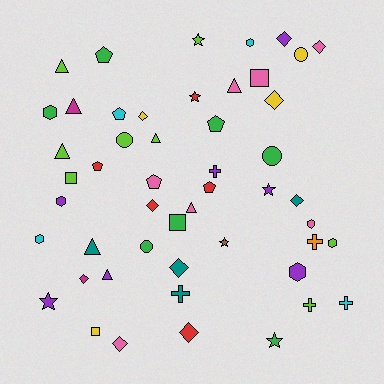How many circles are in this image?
There are 4 circles.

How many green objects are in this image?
There are 7 green objects.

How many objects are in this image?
There are 50 objects.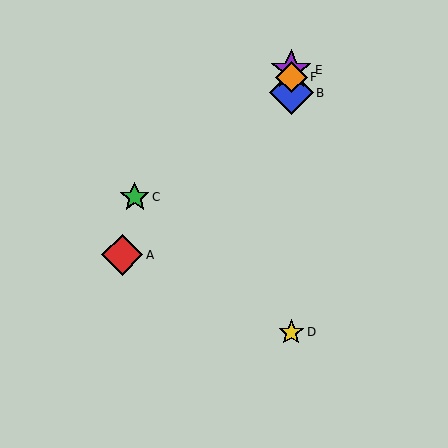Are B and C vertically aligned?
No, B is at x≈291 and C is at x≈135.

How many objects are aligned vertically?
4 objects (B, D, E, F) are aligned vertically.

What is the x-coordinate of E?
Object E is at x≈291.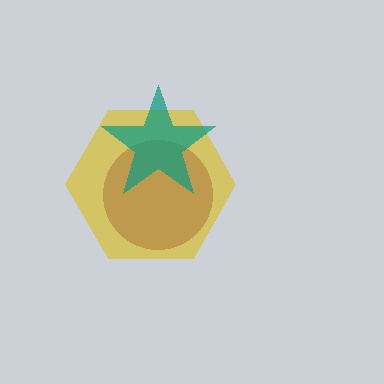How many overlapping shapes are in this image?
There are 3 overlapping shapes in the image.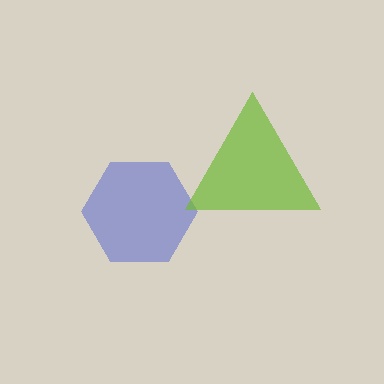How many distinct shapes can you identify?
There are 2 distinct shapes: a blue hexagon, a lime triangle.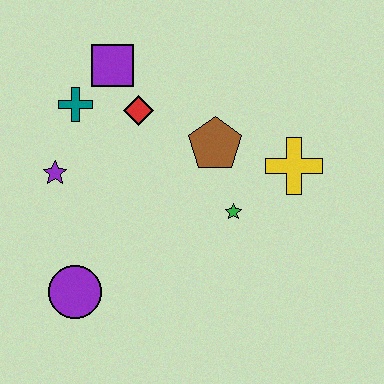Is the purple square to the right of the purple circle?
Yes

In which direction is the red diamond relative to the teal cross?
The red diamond is to the right of the teal cross.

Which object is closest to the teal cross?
The purple square is closest to the teal cross.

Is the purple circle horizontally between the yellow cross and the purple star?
Yes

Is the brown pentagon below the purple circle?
No